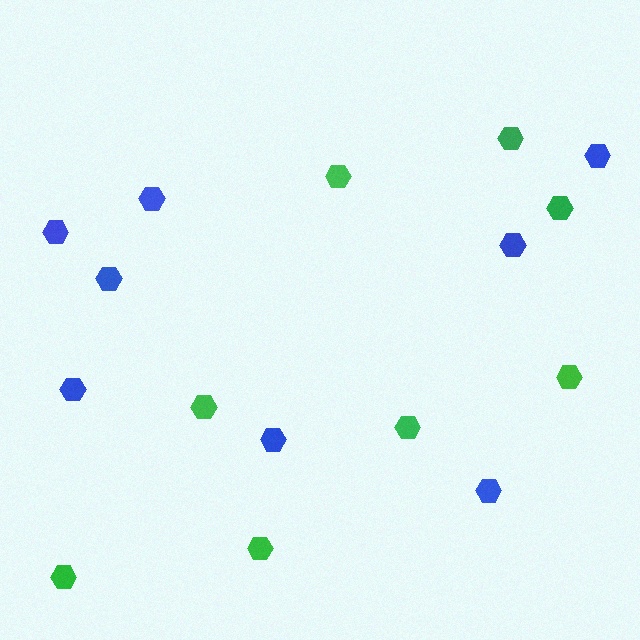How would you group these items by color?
There are 2 groups: one group of green hexagons (8) and one group of blue hexagons (8).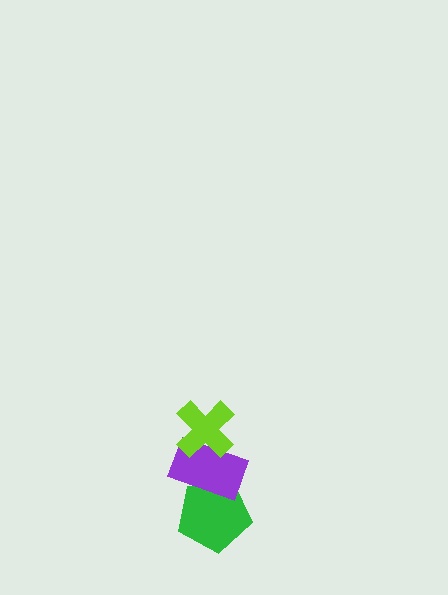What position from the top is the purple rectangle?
The purple rectangle is 2nd from the top.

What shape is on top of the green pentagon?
The purple rectangle is on top of the green pentagon.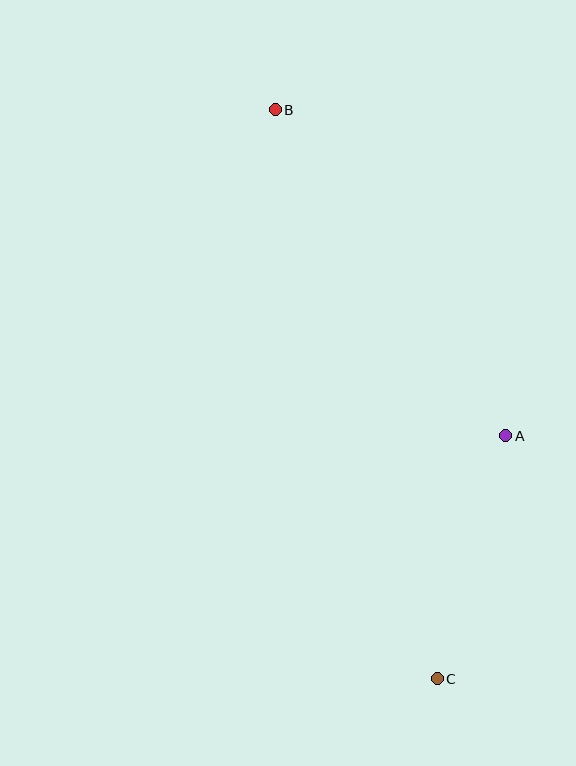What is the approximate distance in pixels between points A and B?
The distance between A and B is approximately 400 pixels.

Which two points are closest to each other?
Points A and C are closest to each other.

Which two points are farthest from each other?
Points B and C are farthest from each other.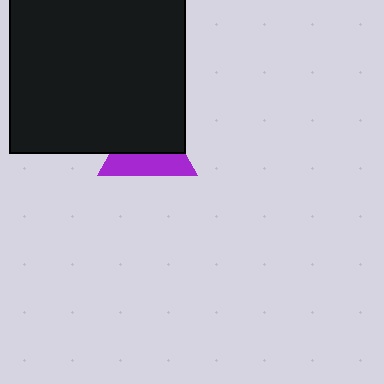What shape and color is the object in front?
The object in front is a black square.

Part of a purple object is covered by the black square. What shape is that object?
It is a triangle.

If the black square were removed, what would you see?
You would see the complete purple triangle.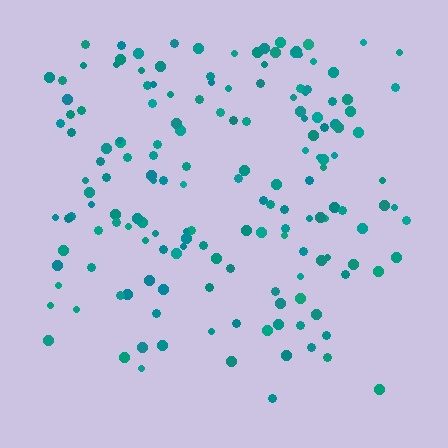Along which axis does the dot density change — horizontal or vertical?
Vertical.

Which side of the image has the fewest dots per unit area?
The bottom.